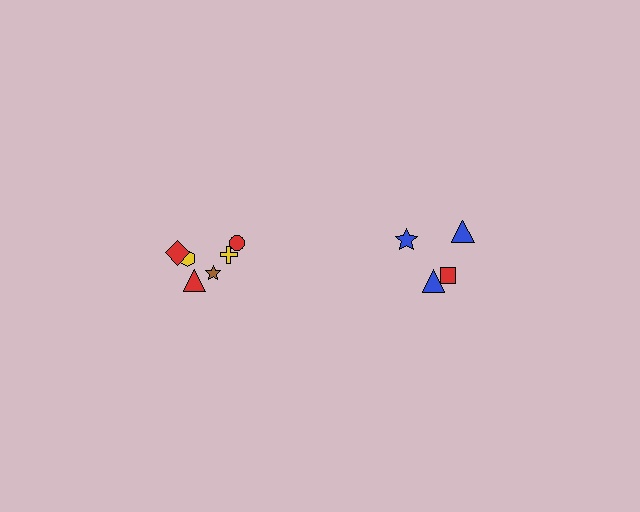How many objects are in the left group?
There are 6 objects.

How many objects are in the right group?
There are 4 objects.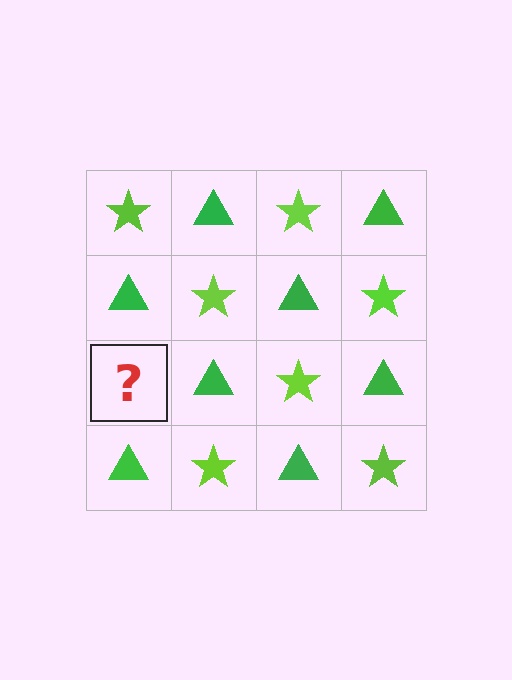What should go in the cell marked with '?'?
The missing cell should contain a lime star.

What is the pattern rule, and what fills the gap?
The rule is that it alternates lime star and green triangle in a checkerboard pattern. The gap should be filled with a lime star.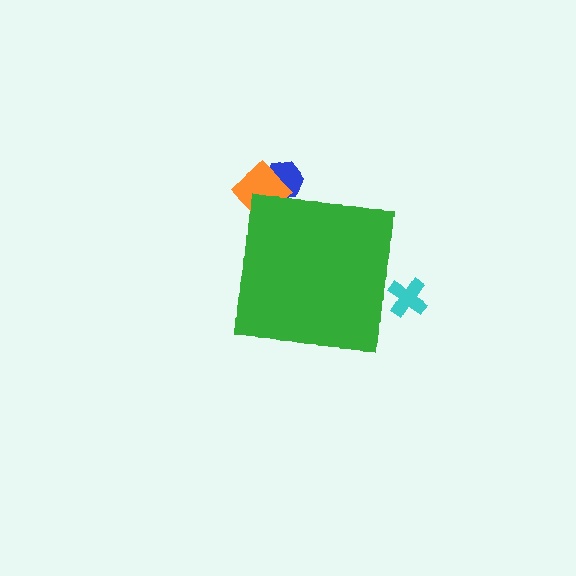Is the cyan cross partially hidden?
Yes, the cyan cross is partially hidden behind the green square.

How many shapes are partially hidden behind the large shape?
3 shapes are partially hidden.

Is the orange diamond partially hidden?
Yes, the orange diamond is partially hidden behind the green square.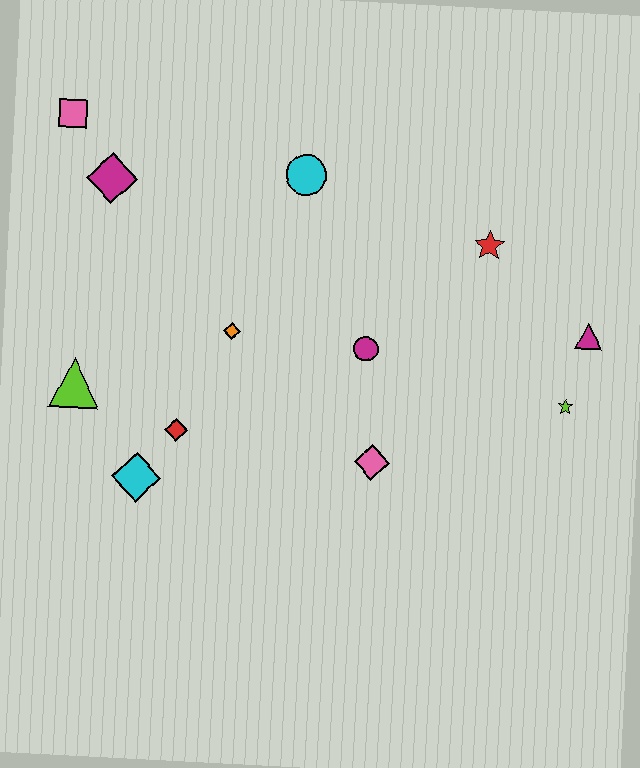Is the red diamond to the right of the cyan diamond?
Yes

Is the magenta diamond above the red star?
Yes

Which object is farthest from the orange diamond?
The magenta triangle is farthest from the orange diamond.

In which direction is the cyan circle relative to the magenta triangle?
The cyan circle is to the left of the magenta triangle.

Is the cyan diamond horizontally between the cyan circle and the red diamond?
No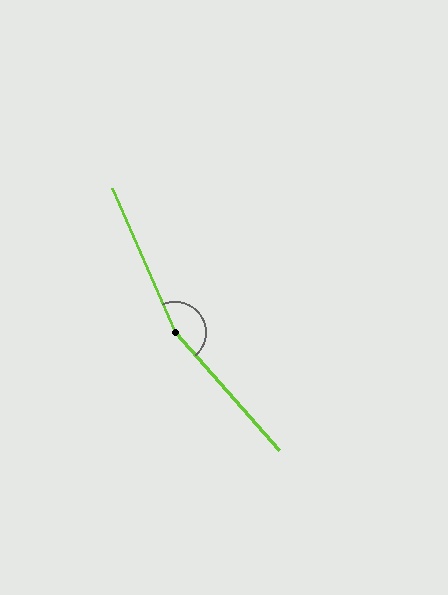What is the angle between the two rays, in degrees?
Approximately 162 degrees.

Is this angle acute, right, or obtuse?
It is obtuse.